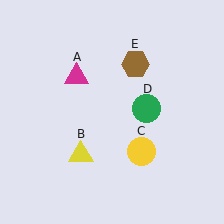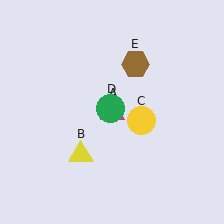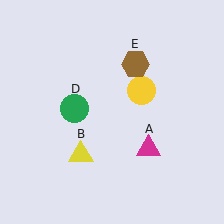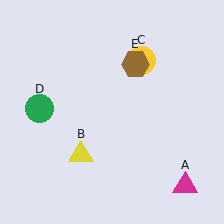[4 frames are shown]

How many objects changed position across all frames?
3 objects changed position: magenta triangle (object A), yellow circle (object C), green circle (object D).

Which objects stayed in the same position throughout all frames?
Yellow triangle (object B) and brown hexagon (object E) remained stationary.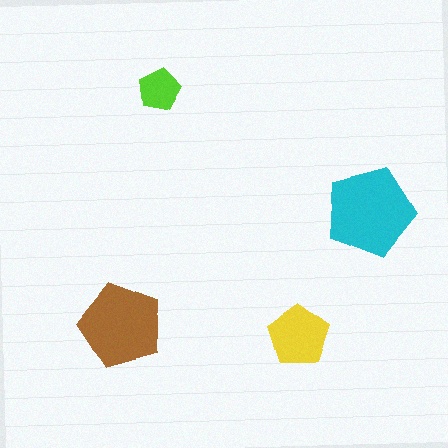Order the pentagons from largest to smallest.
the cyan one, the brown one, the yellow one, the lime one.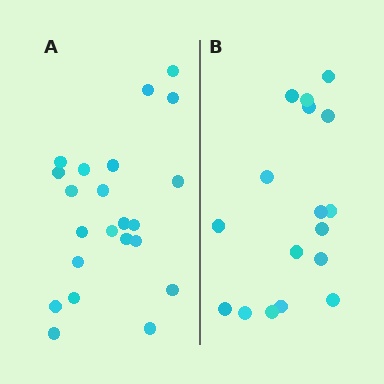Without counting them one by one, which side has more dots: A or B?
Region A (the left region) has more dots.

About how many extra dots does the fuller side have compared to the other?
Region A has about 5 more dots than region B.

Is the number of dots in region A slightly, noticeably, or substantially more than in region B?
Region A has noticeably more, but not dramatically so. The ratio is roughly 1.3 to 1.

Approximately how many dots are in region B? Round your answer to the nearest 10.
About 20 dots. (The exact count is 17, which rounds to 20.)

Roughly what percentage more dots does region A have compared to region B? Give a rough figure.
About 30% more.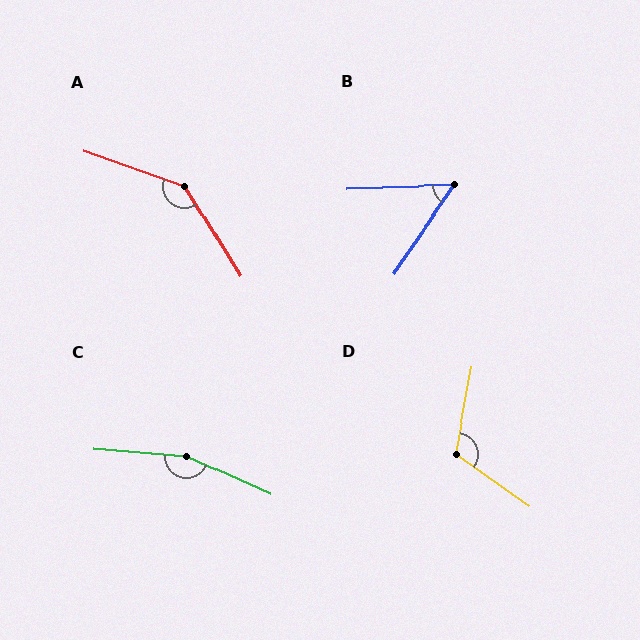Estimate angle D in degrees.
Approximately 115 degrees.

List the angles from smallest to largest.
B (53°), D (115°), A (141°), C (161°).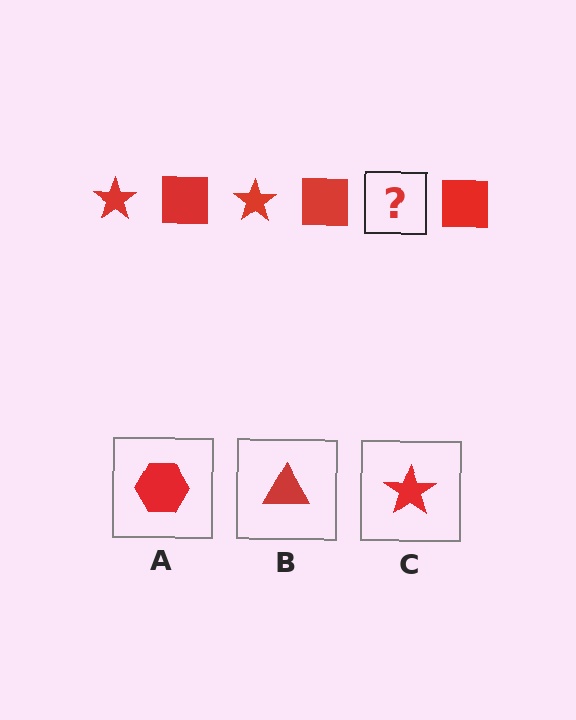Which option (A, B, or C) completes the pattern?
C.